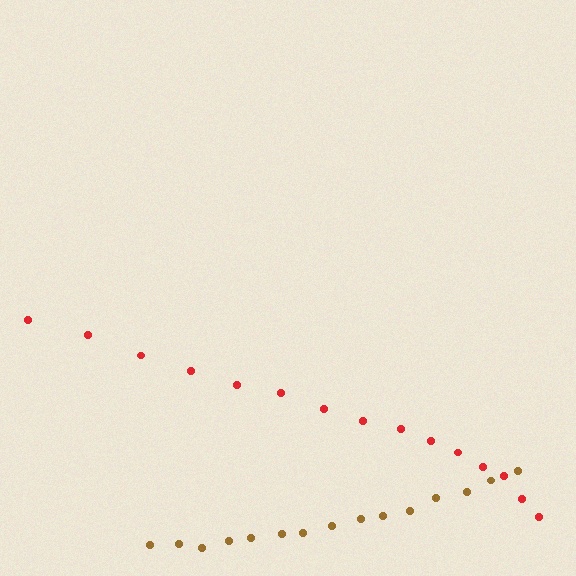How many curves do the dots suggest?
There are 2 distinct paths.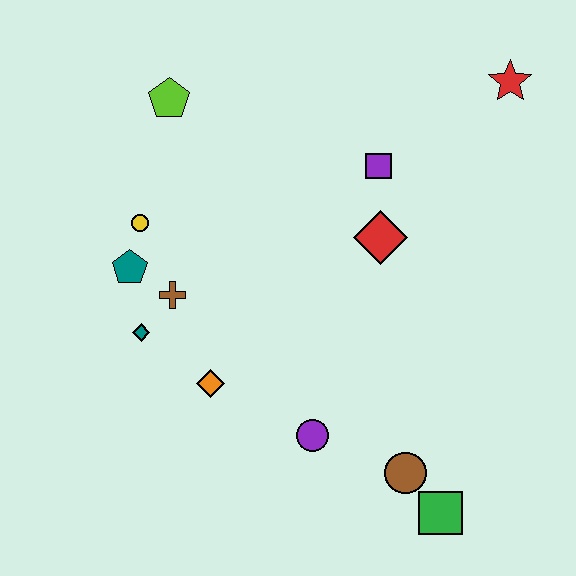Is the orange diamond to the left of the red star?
Yes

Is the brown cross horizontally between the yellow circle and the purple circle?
Yes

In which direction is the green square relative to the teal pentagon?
The green square is to the right of the teal pentagon.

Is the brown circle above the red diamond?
No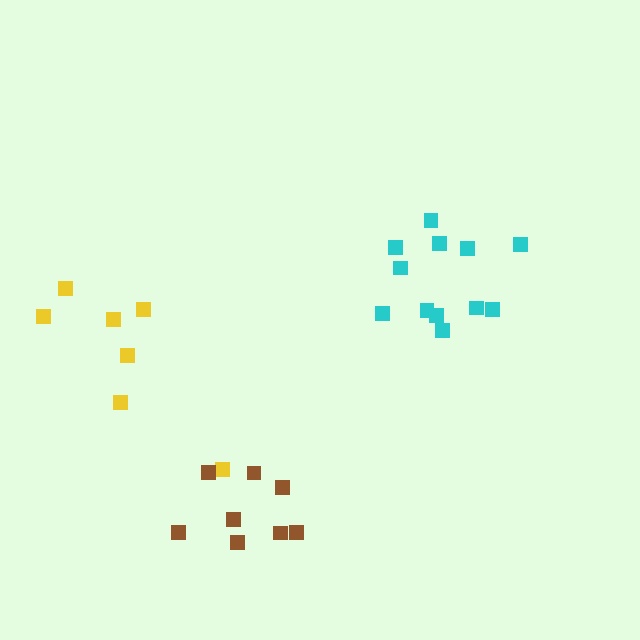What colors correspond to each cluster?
The clusters are colored: cyan, yellow, brown.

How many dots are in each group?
Group 1: 12 dots, Group 2: 7 dots, Group 3: 8 dots (27 total).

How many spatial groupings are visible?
There are 3 spatial groupings.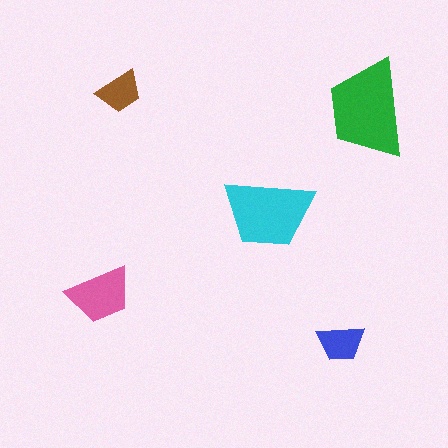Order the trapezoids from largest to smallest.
the green one, the cyan one, the pink one, the blue one, the brown one.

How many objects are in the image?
There are 5 objects in the image.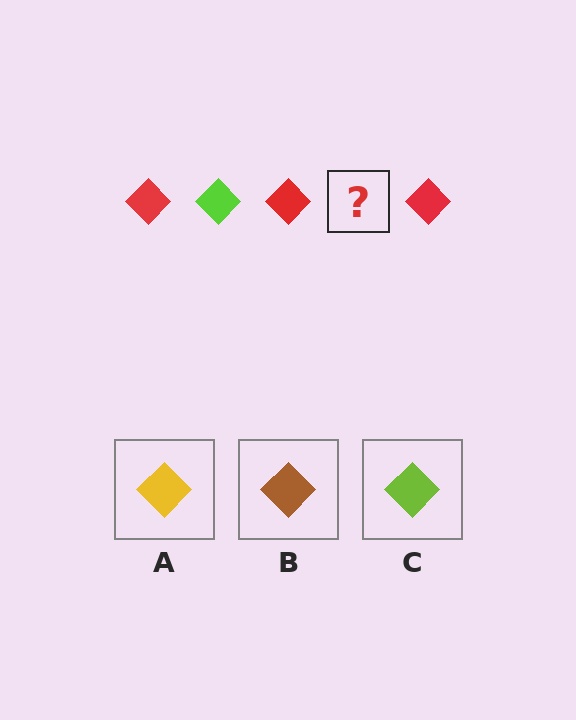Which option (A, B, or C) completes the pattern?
C.